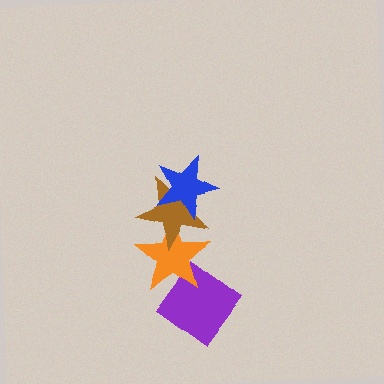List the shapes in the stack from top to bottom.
From top to bottom: the blue star, the brown star, the orange star, the purple diamond.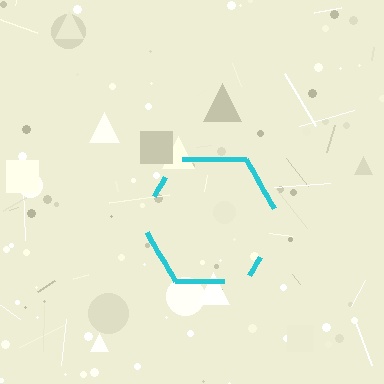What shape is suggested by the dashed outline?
The dashed outline suggests a hexagon.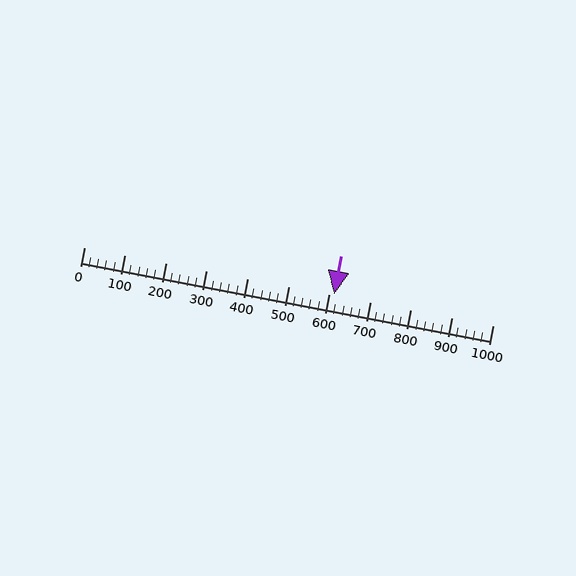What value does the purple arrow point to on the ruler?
The purple arrow points to approximately 613.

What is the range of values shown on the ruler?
The ruler shows values from 0 to 1000.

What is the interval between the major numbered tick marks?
The major tick marks are spaced 100 units apart.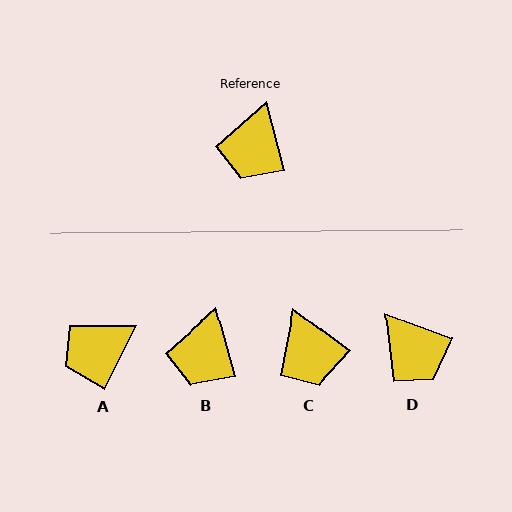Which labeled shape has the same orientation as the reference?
B.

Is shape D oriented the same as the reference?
No, it is off by about 55 degrees.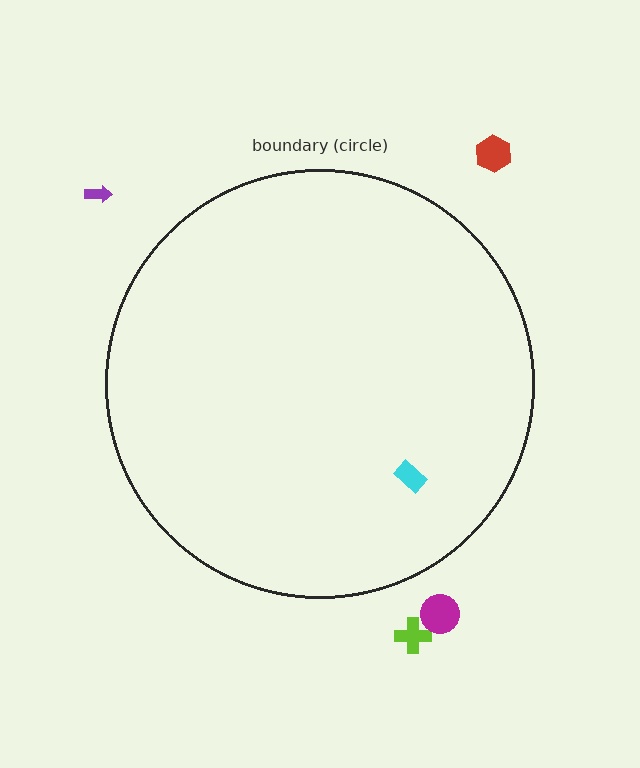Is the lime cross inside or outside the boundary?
Outside.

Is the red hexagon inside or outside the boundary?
Outside.